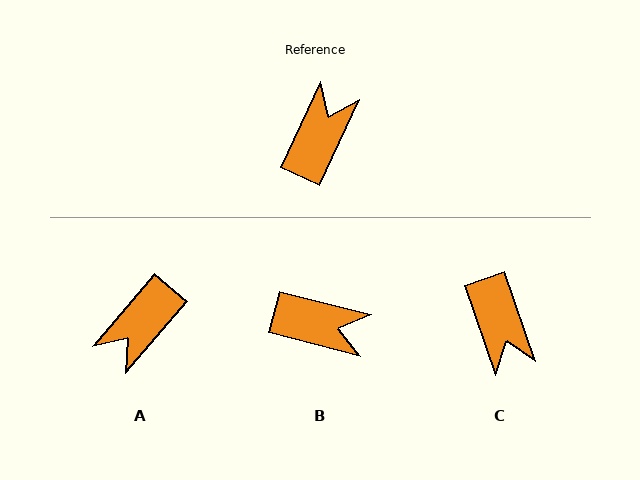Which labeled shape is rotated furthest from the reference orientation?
A, about 165 degrees away.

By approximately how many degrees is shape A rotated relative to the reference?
Approximately 165 degrees counter-clockwise.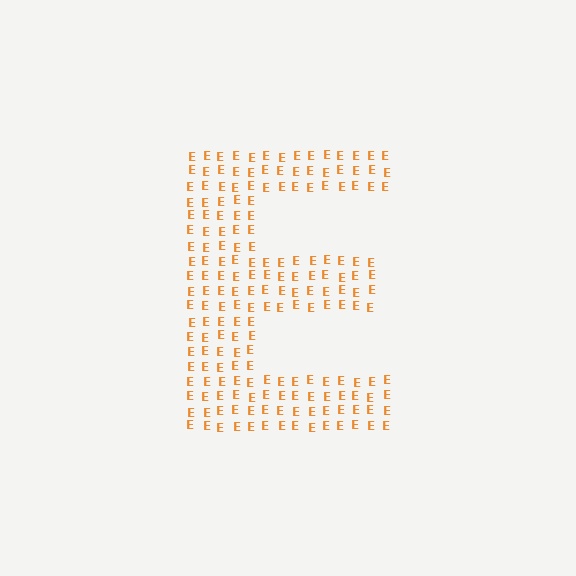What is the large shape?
The large shape is the letter E.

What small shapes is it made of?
It is made of small letter E's.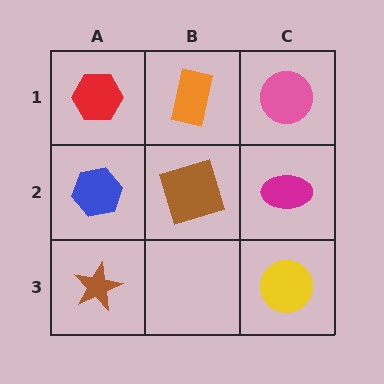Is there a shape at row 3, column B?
No, that cell is empty.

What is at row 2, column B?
A brown square.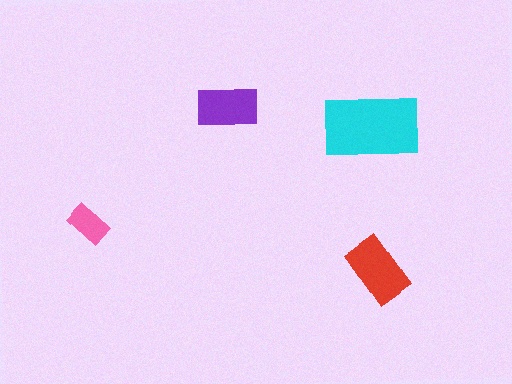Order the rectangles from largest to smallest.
the cyan one, the red one, the purple one, the pink one.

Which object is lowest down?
The red rectangle is bottommost.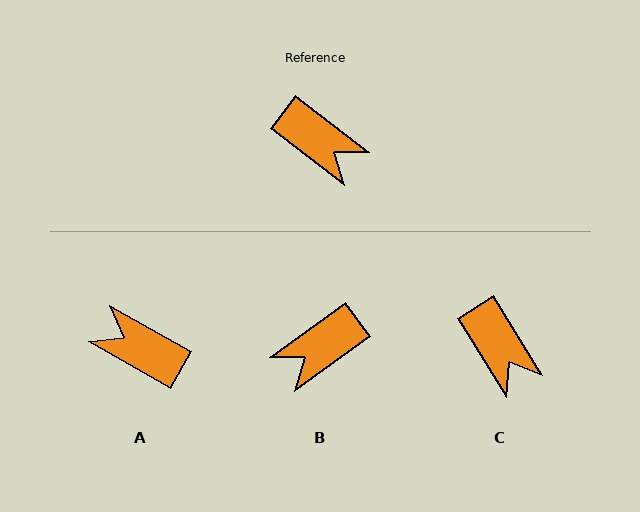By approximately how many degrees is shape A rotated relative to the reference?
Approximately 172 degrees clockwise.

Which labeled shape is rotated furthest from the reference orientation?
A, about 172 degrees away.